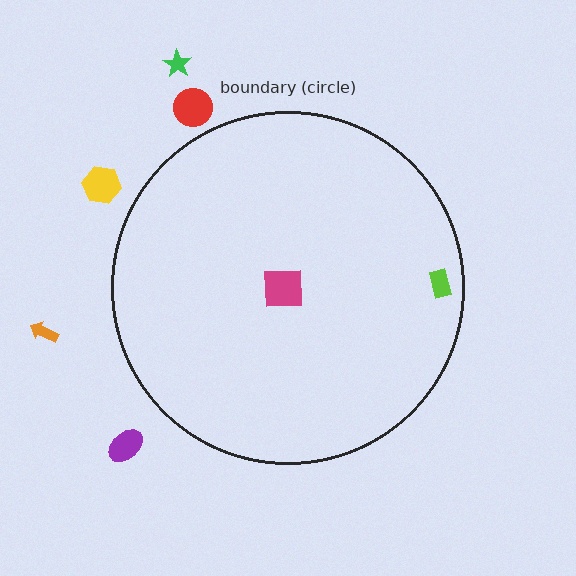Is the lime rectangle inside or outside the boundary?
Inside.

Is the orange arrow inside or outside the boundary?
Outside.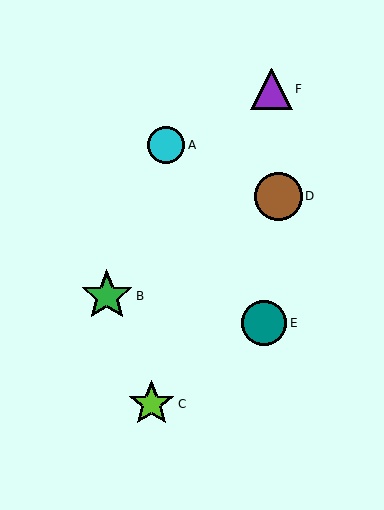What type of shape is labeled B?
Shape B is a green star.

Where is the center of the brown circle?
The center of the brown circle is at (279, 196).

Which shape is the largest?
The green star (labeled B) is the largest.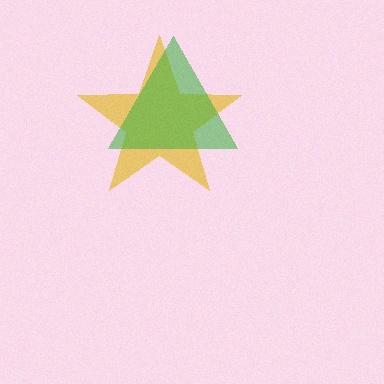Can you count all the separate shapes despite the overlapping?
Yes, there are 2 separate shapes.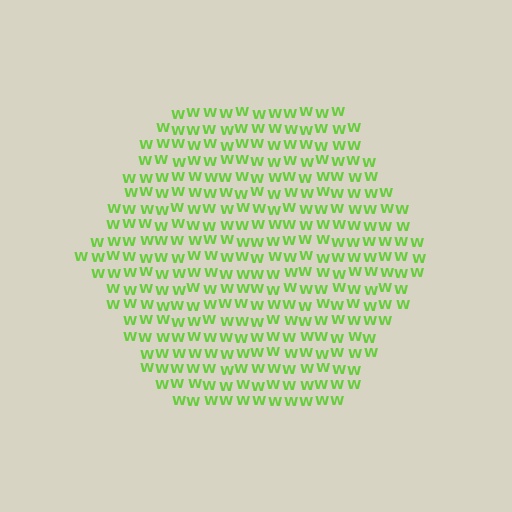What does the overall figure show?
The overall figure shows a hexagon.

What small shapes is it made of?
It is made of small letter W's.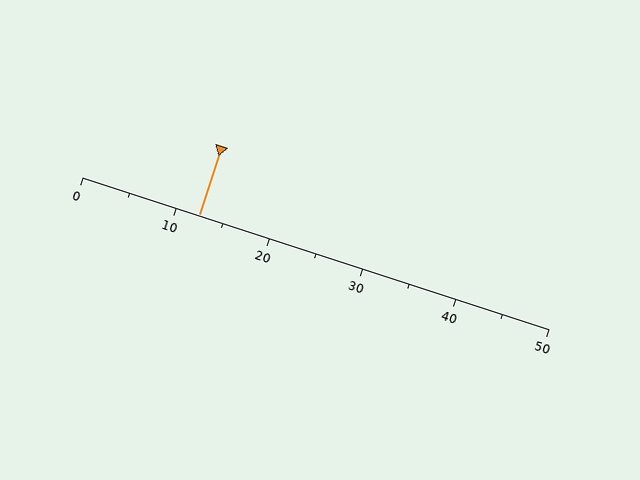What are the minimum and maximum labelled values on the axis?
The axis runs from 0 to 50.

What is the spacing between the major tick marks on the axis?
The major ticks are spaced 10 apart.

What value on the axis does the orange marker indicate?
The marker indicates approximately 12.5.